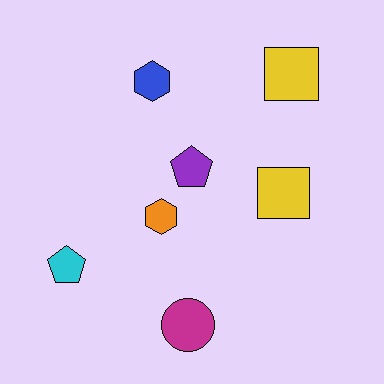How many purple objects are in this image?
There is 1 purple object.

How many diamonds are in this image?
There are no diamonds.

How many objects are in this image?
There are 7 objects.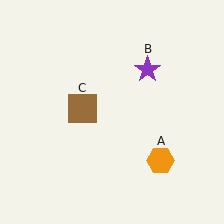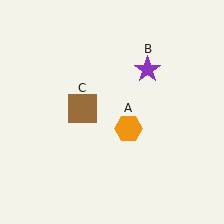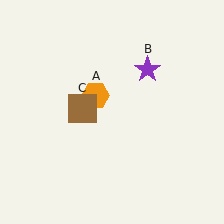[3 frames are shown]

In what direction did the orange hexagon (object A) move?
The orange hexagon (object A) moved up and to the left.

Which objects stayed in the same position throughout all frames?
Purple star (object B) and brown square (object C) remained stationary.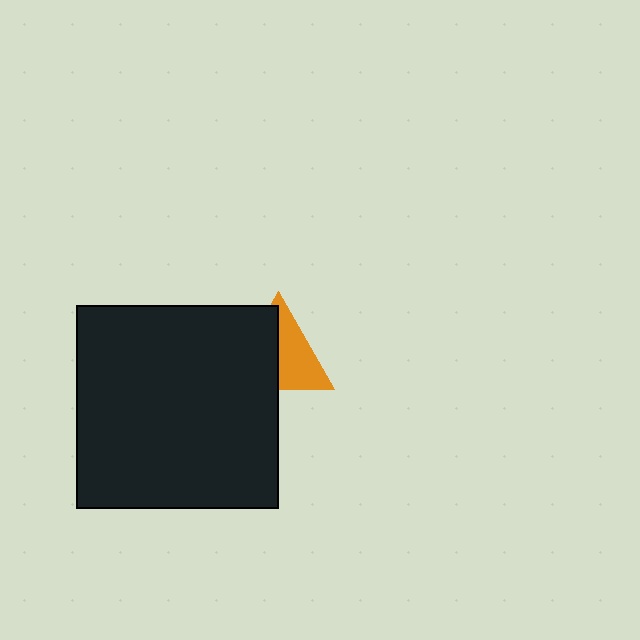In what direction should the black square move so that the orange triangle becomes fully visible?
The black square should move left. That is the shortest direction to clear the overlap and leave the orange triangle fully visible.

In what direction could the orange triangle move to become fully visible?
The orange triangle could move right. That would shift it out from behind the black square entirely.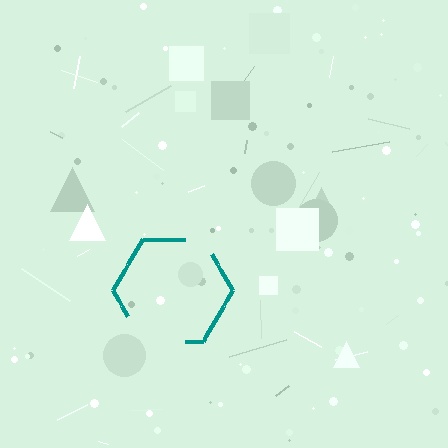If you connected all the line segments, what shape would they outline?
They would outline a hexagon.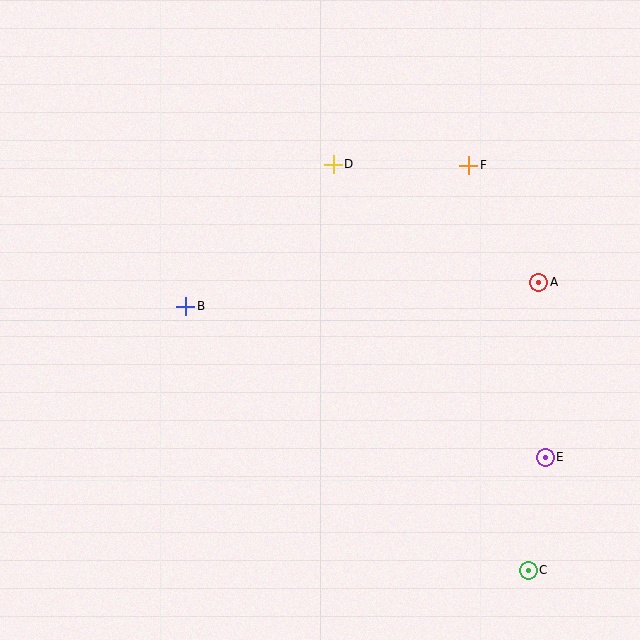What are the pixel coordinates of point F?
Point F is at (469, 165).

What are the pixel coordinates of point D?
Point D is at (333, 164).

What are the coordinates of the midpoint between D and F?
The midpoint between D and F is at (401, 165).